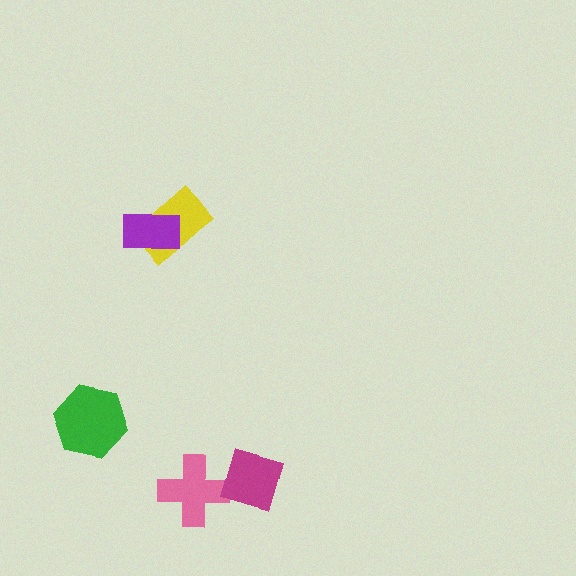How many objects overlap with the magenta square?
0 objects overlap with the magenta square.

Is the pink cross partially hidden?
No, no other shape covers it.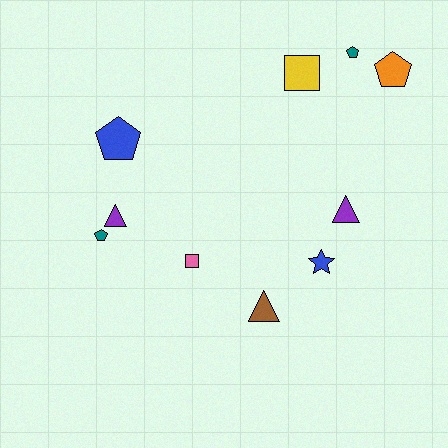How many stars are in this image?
There is 1 star.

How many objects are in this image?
There are 10 objects.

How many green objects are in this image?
There are no green objects.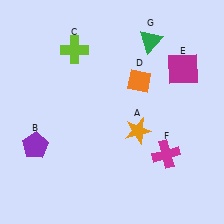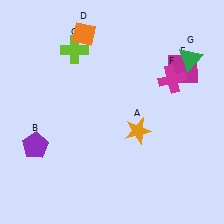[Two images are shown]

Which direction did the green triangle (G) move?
The green triangle (G) moved right.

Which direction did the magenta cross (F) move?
The magenta cross (F) moved up.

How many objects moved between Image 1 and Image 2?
3 objects moved between the two images.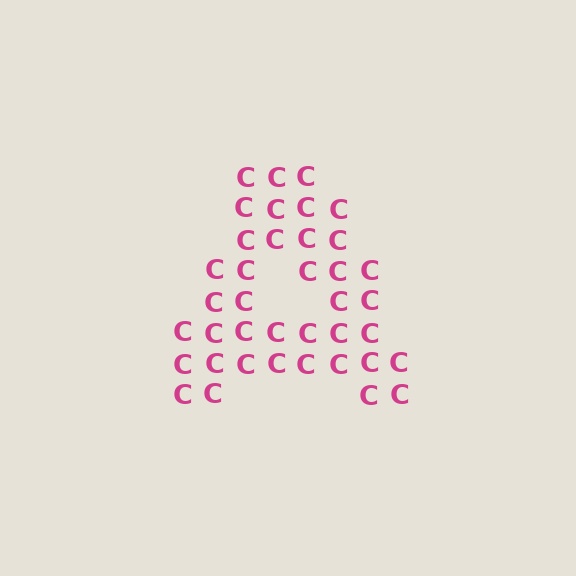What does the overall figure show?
The overall figure shows the letter A.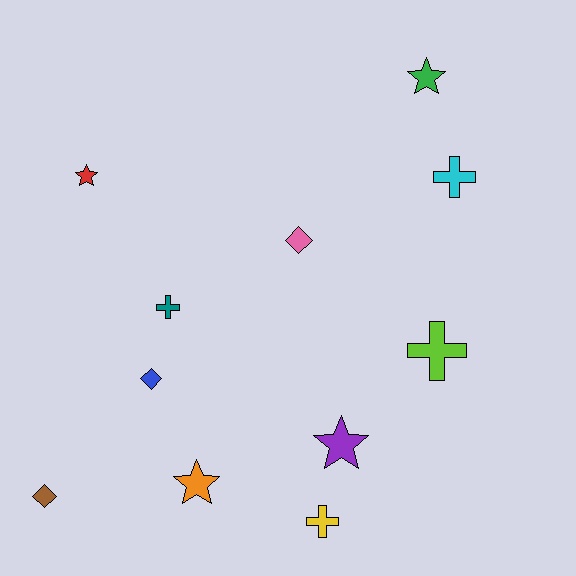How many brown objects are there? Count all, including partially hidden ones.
There is 1 brown object.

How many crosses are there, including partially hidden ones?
There are 4 crosses.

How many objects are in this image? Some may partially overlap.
There are 11 objects.